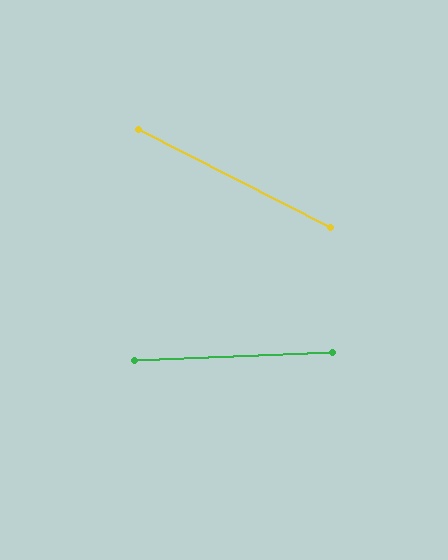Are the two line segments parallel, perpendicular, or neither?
Neither parallel nor perpendicular — they differ by about 30°.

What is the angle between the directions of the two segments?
Approximately 30 degrees.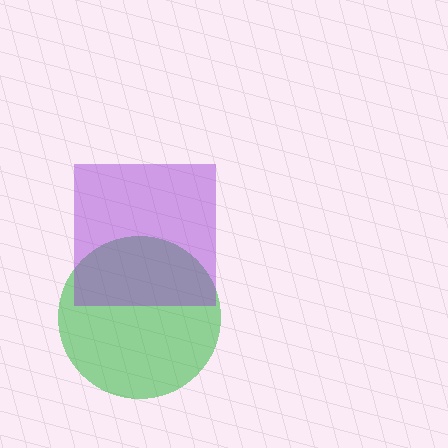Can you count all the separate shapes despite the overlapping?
Yes, there are 2 separate shapes.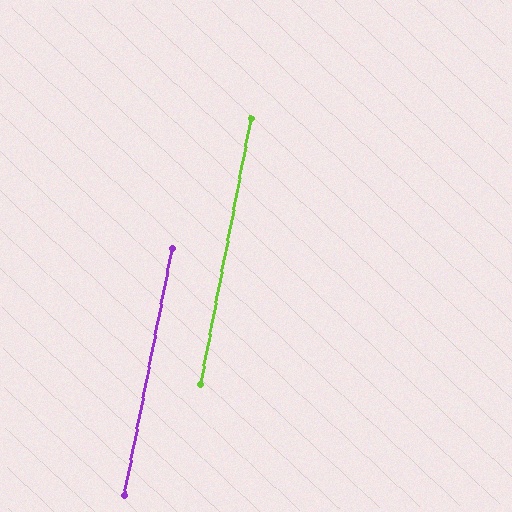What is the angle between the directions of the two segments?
Approximately 0 degrees.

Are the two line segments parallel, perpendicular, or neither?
Parallel — their directions differ by only 0.4°.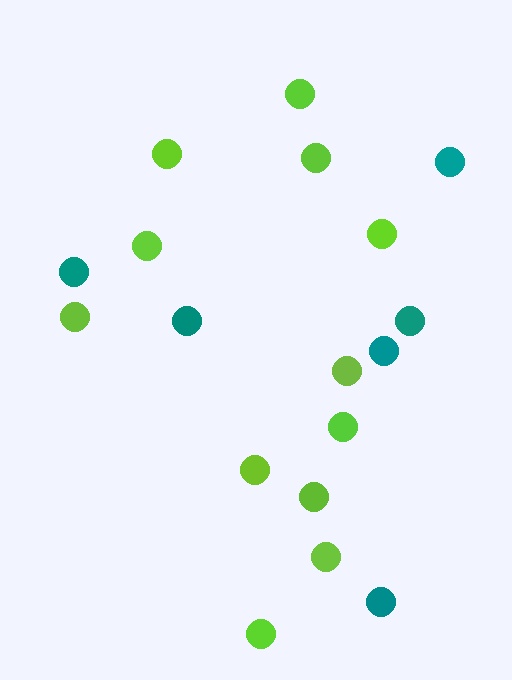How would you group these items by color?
There are 2 groups: one group of teal circles (6) and one group of lime circles (12).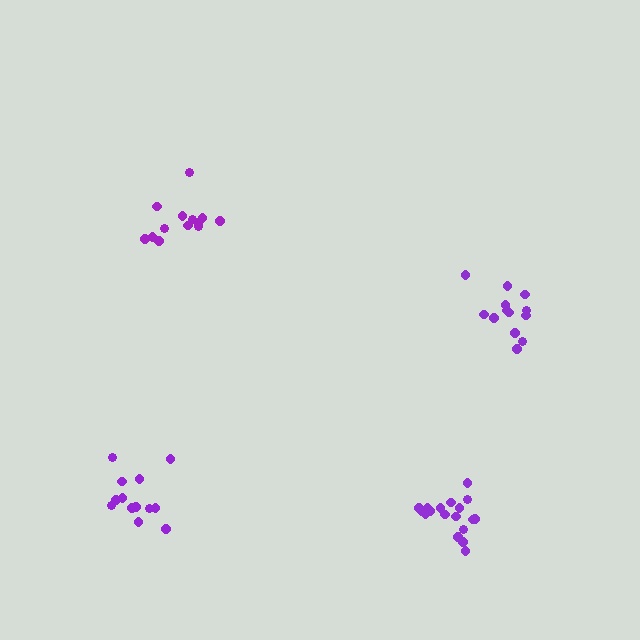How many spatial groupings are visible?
There are 4 spatial groupings.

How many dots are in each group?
Group 1: 13 dots, Group 2: 13 dots, Group 3: 18 dots, Group 4: 13 dots (57 total).